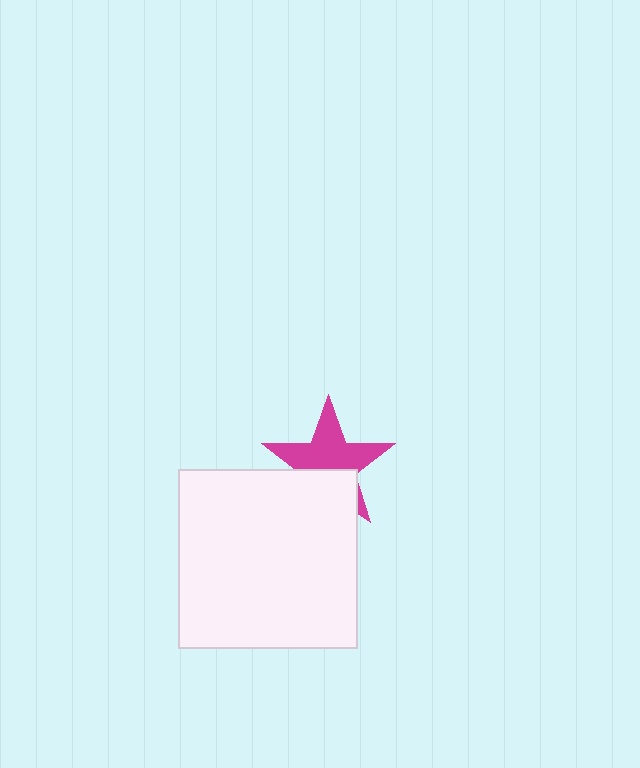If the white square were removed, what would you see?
You would see the complete magenta star.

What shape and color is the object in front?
The object in front is a white square.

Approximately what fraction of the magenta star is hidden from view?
Roughly 37% of the magenta star is hidden behind the white square.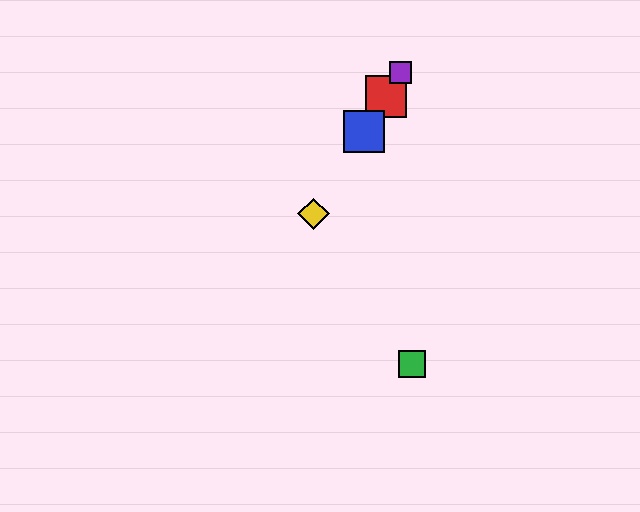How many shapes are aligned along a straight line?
4 shapes (the red square, the blue square, the yellow diamond, the purple square) are aligned along a straight line.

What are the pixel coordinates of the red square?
The red square is at (386, 97).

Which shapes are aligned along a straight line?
The red square, the blue square, the yellow diamond, the purple square are aligned along a straight line.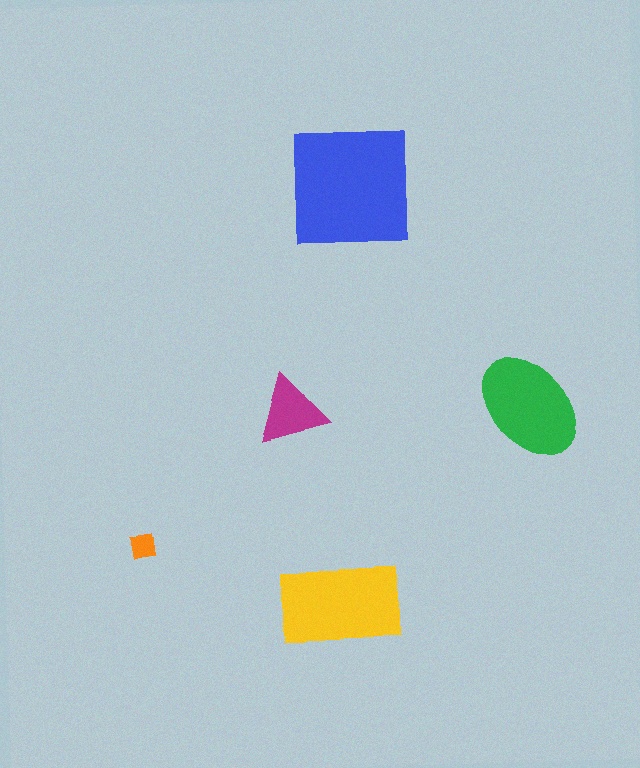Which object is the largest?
The blue square.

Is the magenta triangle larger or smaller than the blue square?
Smaller.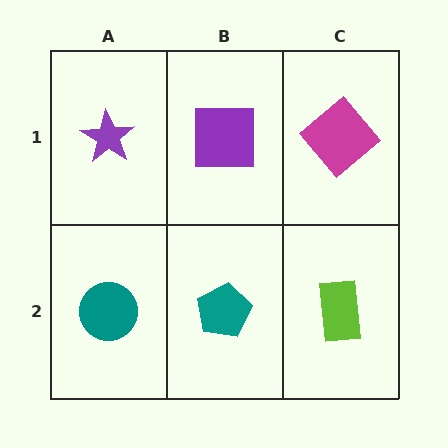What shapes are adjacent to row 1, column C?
A lime rectangle (row 2, column C), a purple square (row 1, column B).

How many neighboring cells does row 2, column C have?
2.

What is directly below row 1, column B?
A teal pentagon.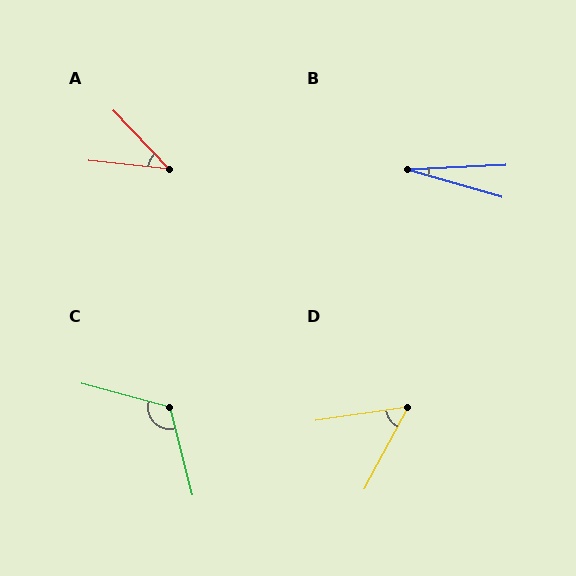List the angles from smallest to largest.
B (19°), A (40°), D (53°), C (119°).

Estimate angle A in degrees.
Approximately 40 degrees.